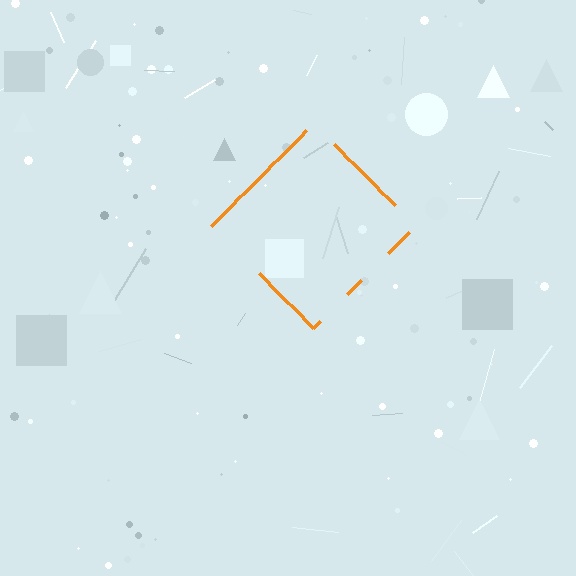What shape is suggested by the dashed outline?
The dashed outline suggests a diamond.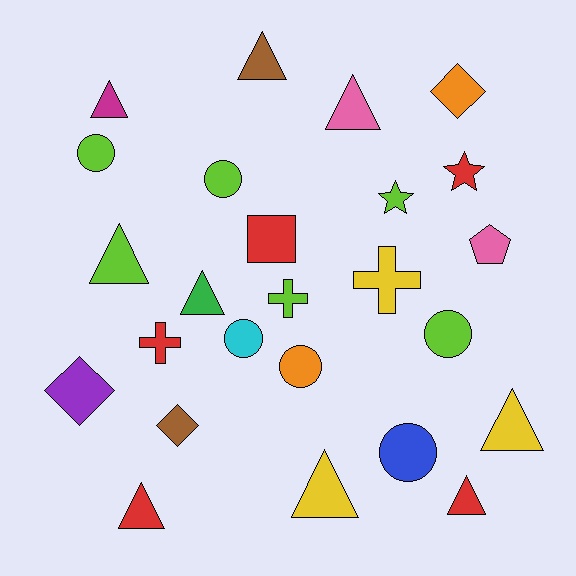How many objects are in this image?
There are 25 objects.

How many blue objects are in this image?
There is 1 blue object.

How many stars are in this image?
There are 2 stars.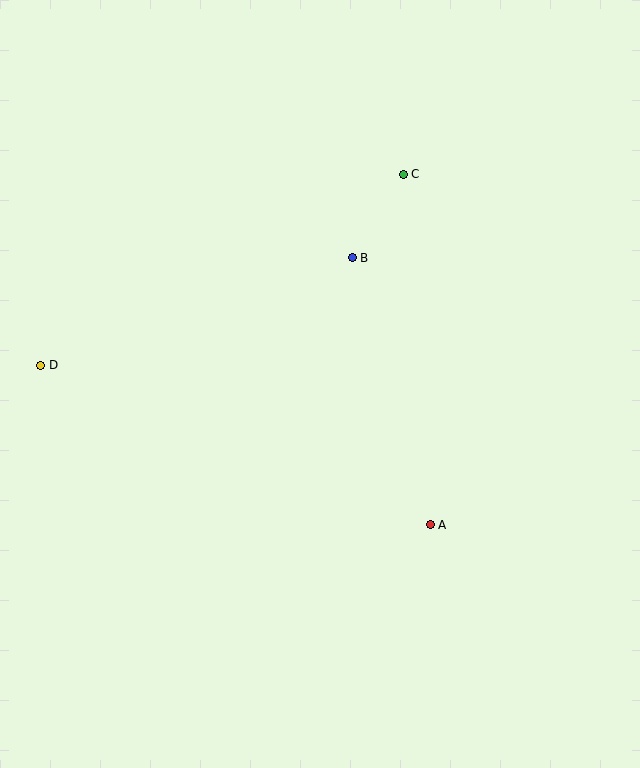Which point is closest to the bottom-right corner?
Point A is closest to the bottom-right corner.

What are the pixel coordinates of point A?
Point A is at (430, 525).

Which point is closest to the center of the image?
Point B at (352, 258) is closest to the center.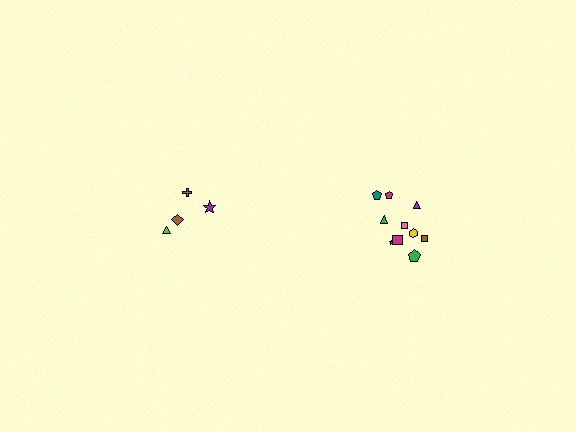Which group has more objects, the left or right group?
The right group.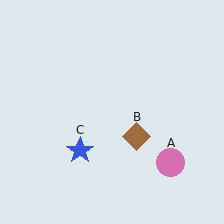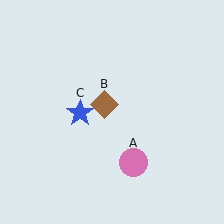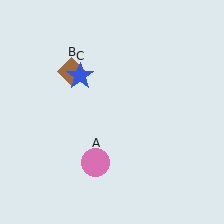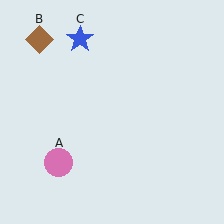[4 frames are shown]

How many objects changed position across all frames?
3 objects changed position: pink circle (object A), brown diamond (object B), blue star (object C).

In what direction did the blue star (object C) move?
The blue star (object C) moved up.